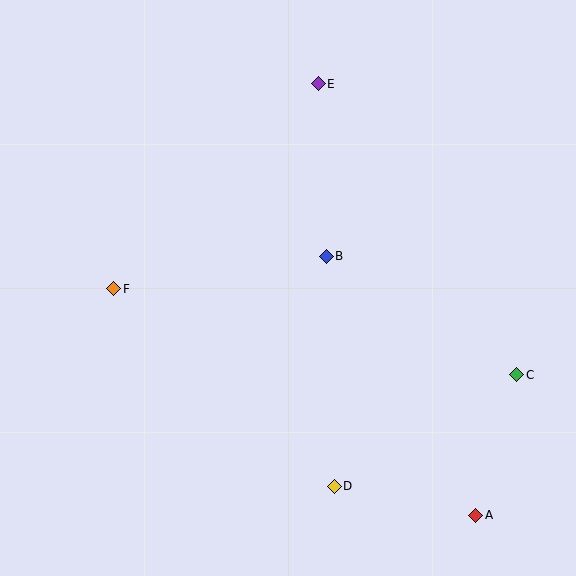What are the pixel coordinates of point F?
Point F is at (114, 289).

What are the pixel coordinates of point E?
Point E is at (318, 84).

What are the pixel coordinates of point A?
Point A is at (476, 515).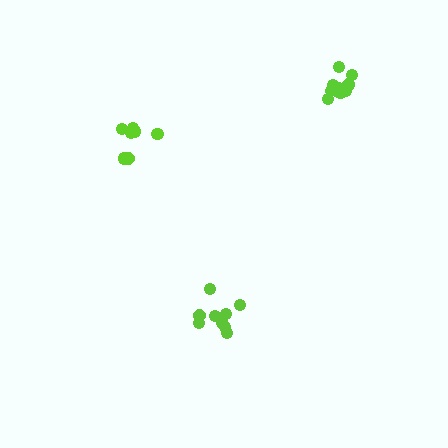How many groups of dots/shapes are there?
There are 3 groups.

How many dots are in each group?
Group 1: 9 dots, Group 2: 7 dots, Group 3: 11 dots (27 total).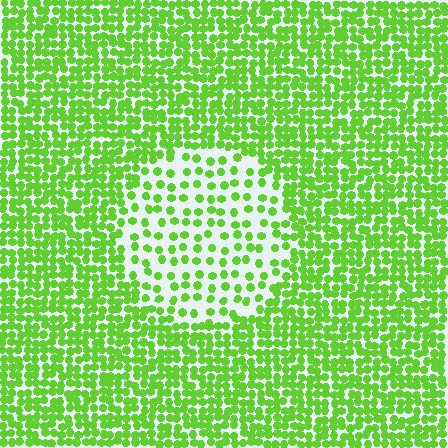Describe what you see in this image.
The image contains small lime elements arranged at two different densities. A circle-shaped region is visible where the elements are less densely packed than the surrounding area.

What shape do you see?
I see a circle.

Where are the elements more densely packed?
The elements are more densely packed outside the circle boundary.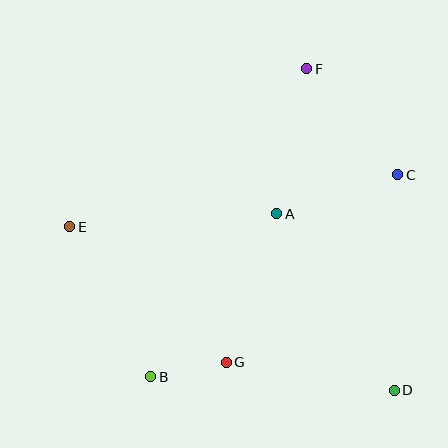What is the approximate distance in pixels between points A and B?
The distance between A and B is approximately 206 pixels.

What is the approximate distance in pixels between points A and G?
The distance between A and G is approximately 157 pixels.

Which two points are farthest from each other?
Points D and E are farthest from each other.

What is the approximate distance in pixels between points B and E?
The distance between B and E is approximately 170 pixels.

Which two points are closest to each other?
Points B and G are closest to each other.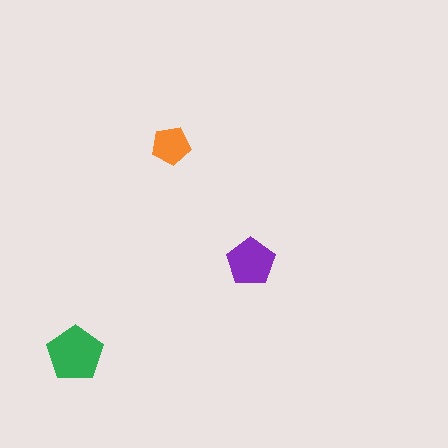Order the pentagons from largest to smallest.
the green one, the purple one, the orange one.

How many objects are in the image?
There are 3 objects in the image.